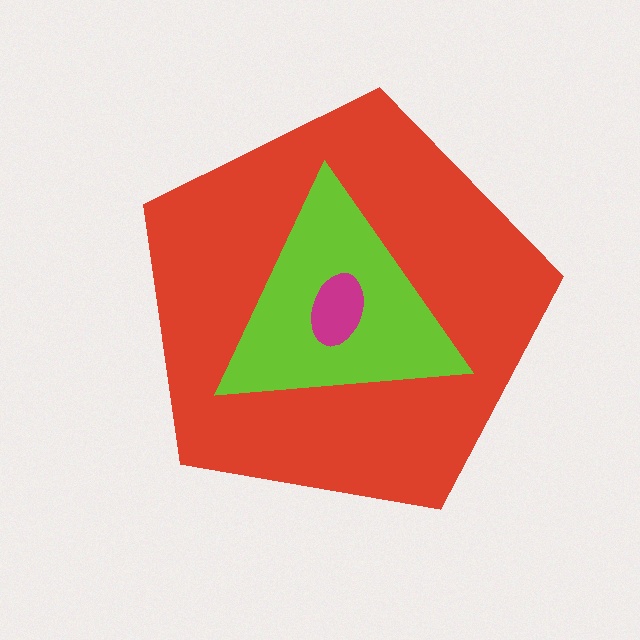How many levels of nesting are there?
3.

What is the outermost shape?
The red pentagon.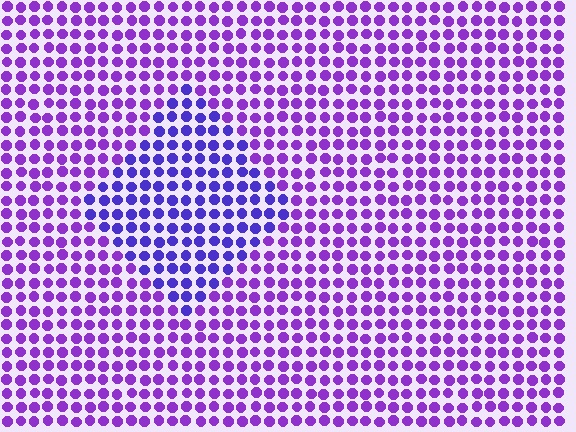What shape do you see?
I see a diamond.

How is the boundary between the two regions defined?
The boundary is defined purely by a slight shift in hue (about 27 degrees). Spacing, size, and orientation are identical on both sides.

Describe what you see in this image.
The image is filled with small purple elements in a uniform arrangement. A diamond-shaped region is visible where the elements are tinted to a slightly different hue, forming a subtle color boundary.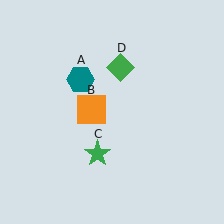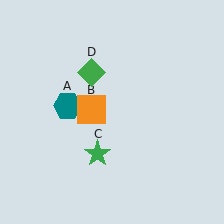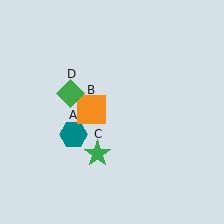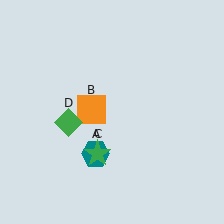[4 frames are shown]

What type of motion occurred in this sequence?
The teal hexagon (object A), green diamond (object D) rotated counterclockwise around the center of the scene.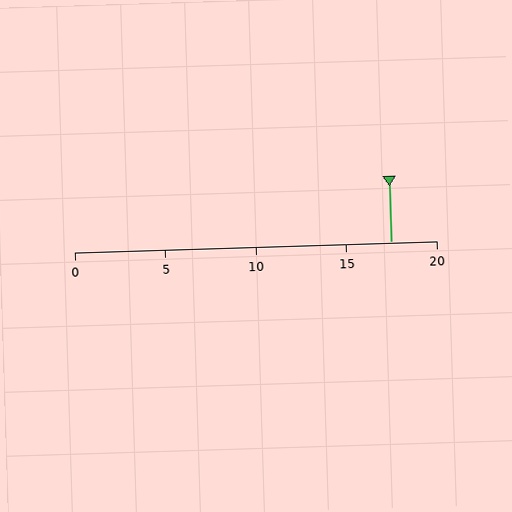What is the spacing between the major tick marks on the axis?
The major ticks are spaced 5 apart.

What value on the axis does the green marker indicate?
The marker indicates approximately 17.5.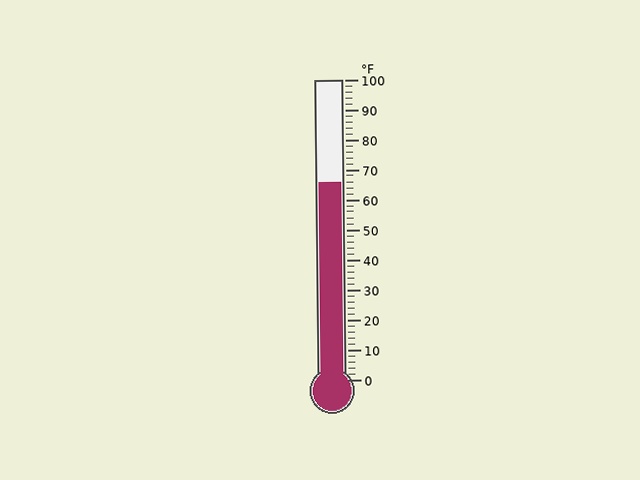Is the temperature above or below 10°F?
The temperature is above 10°F.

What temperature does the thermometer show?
The thermometer shows approximately 66°F.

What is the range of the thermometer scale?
The thermometer scale ranges from 0°F to 100°F.